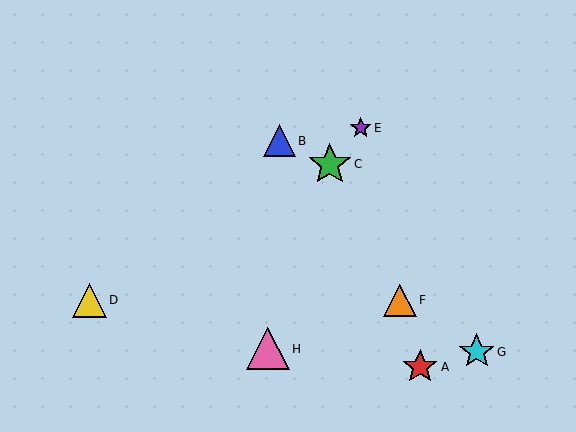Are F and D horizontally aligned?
Yes, both are at y≈300.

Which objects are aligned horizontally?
Objects D, F are aligned horizontally.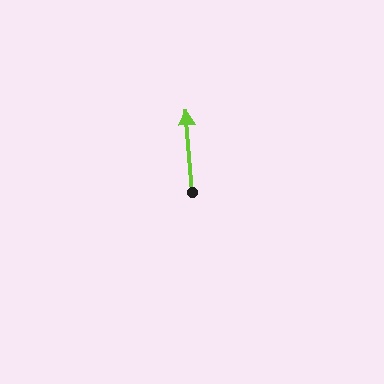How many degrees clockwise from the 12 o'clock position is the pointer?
Approximately 356 degrees.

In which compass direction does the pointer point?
North.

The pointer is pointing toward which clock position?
Roughly 12 o'clock.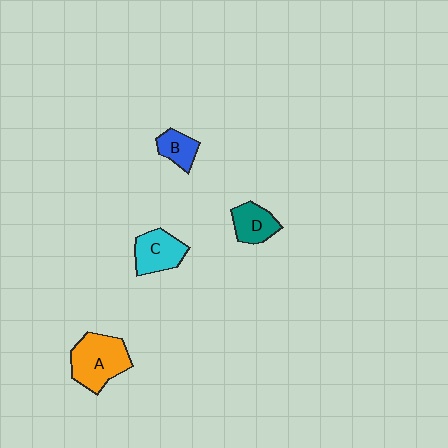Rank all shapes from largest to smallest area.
From largest to smallest: A (orange), C (cyan), D (teal), B (blue).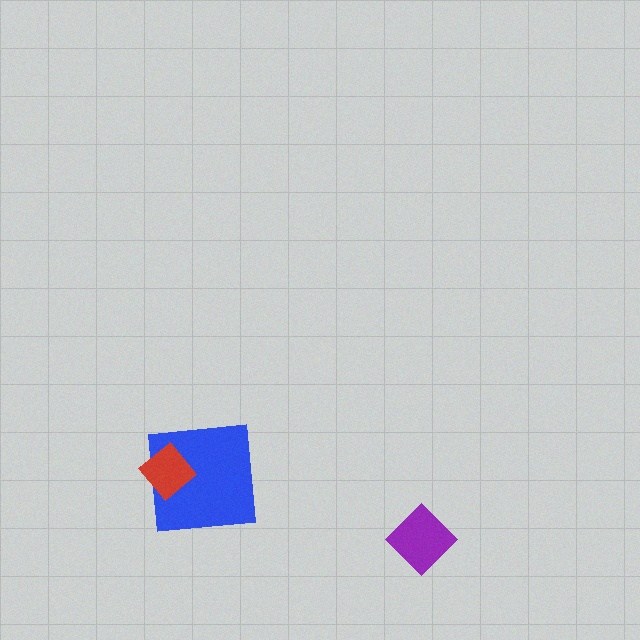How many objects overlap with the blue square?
1 object overlaps with the blue square.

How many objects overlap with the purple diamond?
0 objects overlap with the purple diamond.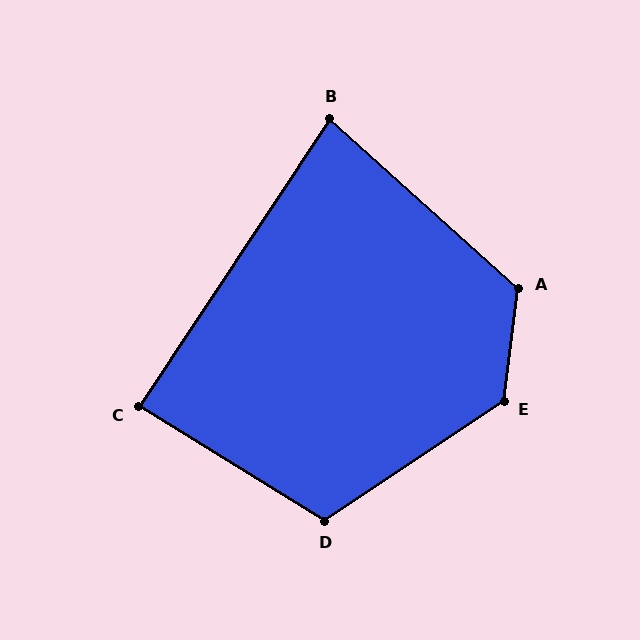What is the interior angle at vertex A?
Approximately 124 degrees (obtuse).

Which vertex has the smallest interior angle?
B, at approximately 82 degrees.